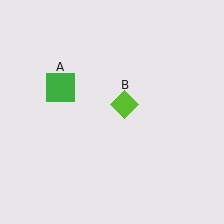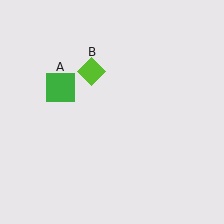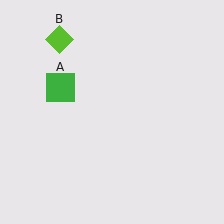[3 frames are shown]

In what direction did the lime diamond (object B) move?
The lime diamond (object B) moved up and to the left.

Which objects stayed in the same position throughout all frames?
Green square (object A) remained stationary.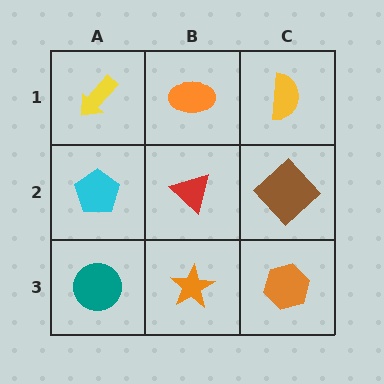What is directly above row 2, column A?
A yellow arrow.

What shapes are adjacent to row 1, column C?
A brown diamond (row 2, column C), an orange ellipse (row 1, column B).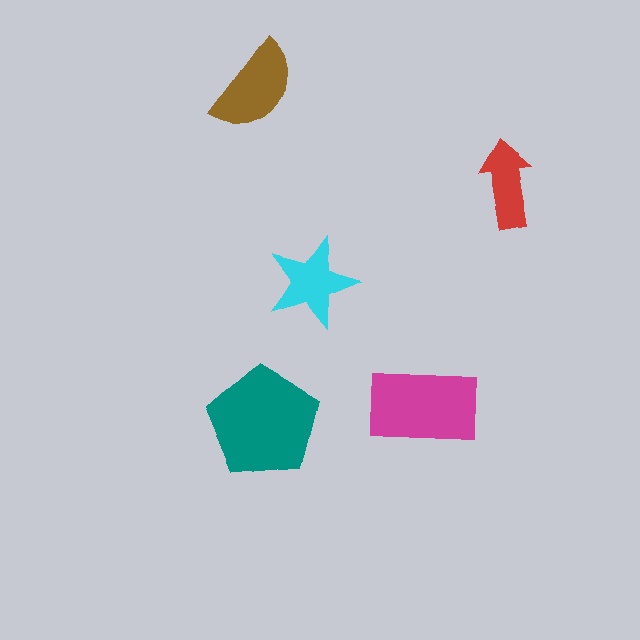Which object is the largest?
The teal pentagon.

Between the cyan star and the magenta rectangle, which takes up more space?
The magenta rectangle.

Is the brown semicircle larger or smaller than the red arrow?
Larger.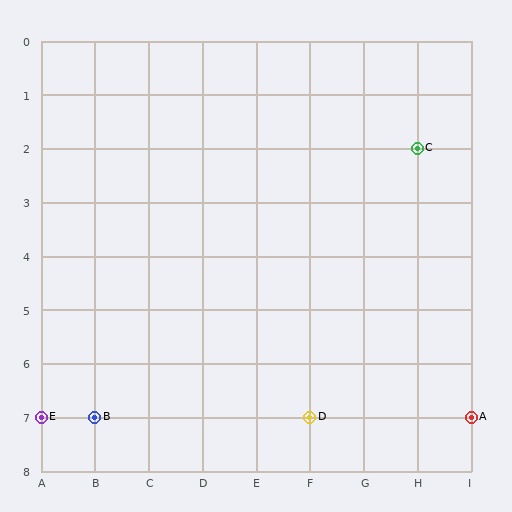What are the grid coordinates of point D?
Point D is at grid coordinates (F, 7).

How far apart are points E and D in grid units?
Points E and D are 5 columns apart.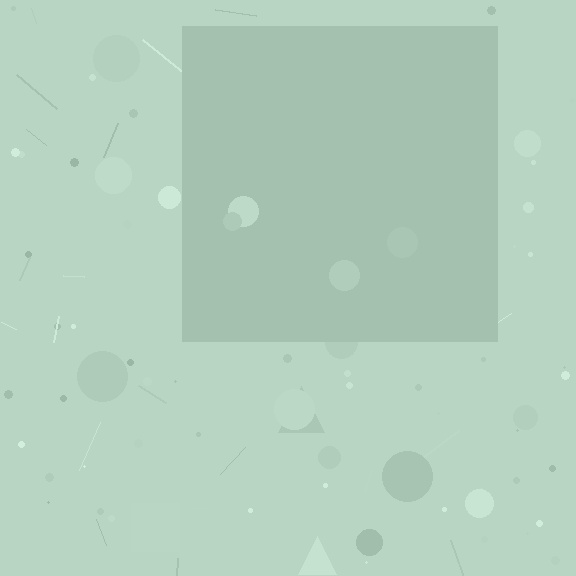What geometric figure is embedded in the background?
A square is embedded in the background.